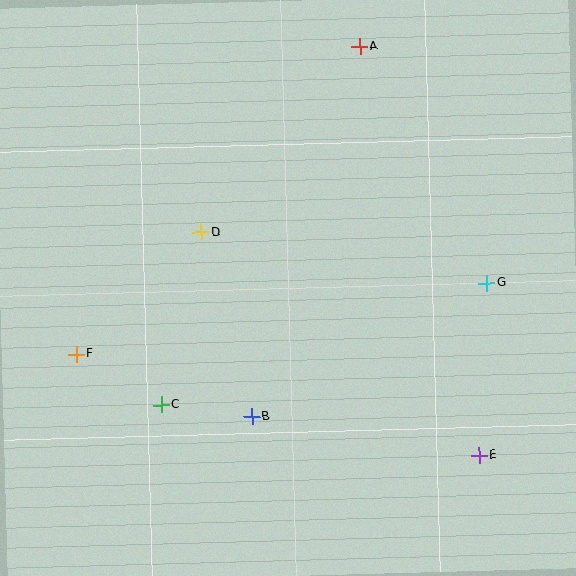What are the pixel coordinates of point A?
Point A is at (359, 46).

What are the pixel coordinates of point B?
Point B is at (252, 416).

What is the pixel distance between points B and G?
The distance between B and G is 270 pixels.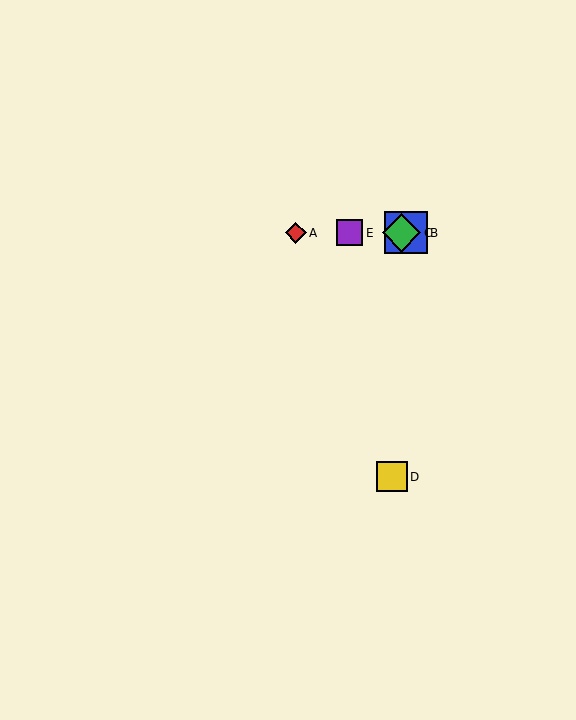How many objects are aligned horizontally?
4 objects (A, B, C, E) are aligned horizontally.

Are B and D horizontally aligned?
No, B is at y≈233 and D is at y≈477.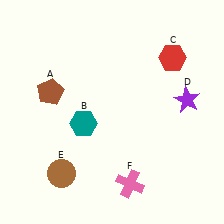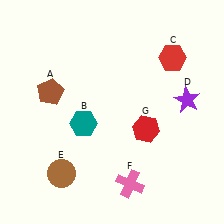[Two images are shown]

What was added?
A red hexagon (G) was added in Image 2.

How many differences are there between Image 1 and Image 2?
There is 1 difference between the two images.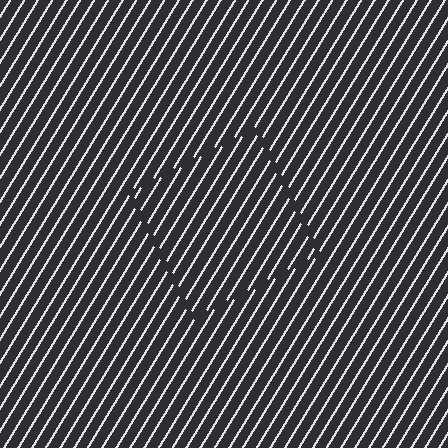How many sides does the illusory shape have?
4 sides — the line-ends trace a square.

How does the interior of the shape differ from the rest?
The interior of the shape contains the same grating, shifted by half a period — the contour is defined by the phase discontinuity where line-ends from the inner and outer gratings abut.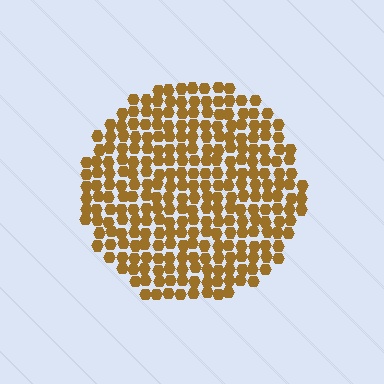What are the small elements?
The small elements are hexagons.